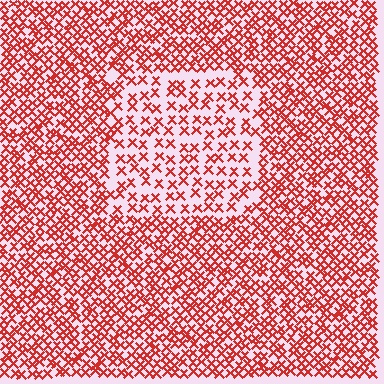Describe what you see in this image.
The image contains small red elements arranged at two different densities. A rectangle-shaped region is visible where the elements are less densely packed than the surrounding area.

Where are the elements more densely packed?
The elements are more densely packed outside the rectangle boundary.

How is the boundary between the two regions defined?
The boundary is defined by a change in element density (approximately 2.0x ratio). All elements are the same color, size, and shape.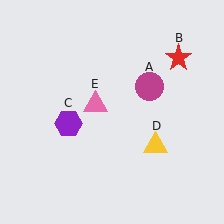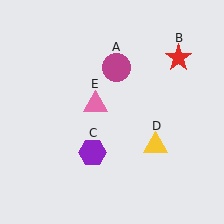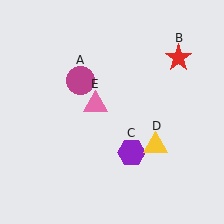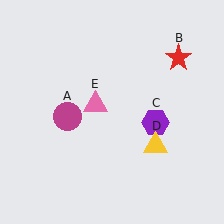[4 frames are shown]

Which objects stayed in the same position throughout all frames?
Red star (object B) and yellow triangle (object D) and pink triangle (object E) remained stationary.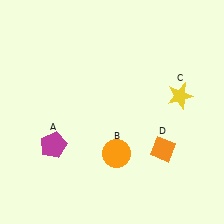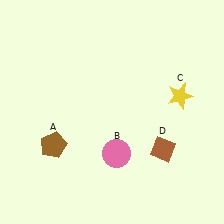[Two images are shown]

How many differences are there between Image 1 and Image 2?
There are 3 differences between the two images.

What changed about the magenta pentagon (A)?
In Image 1, A is magenta. In Image 2, it changed to brown.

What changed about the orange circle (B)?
In Image 1, B is orange. In Image 2, it changed to pink.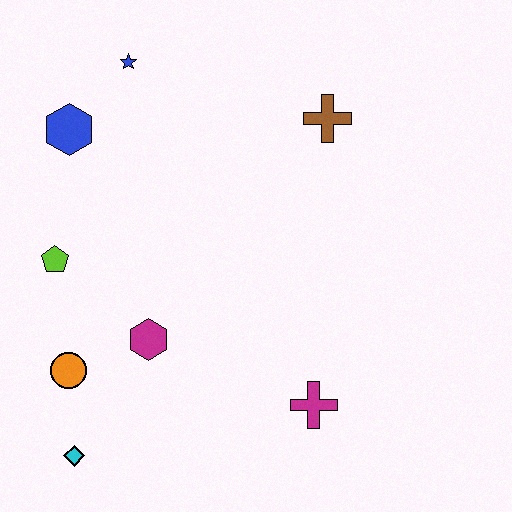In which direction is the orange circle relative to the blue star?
The orange circle is below the blue star.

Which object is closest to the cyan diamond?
The orange circle is closest to the cyan diamond.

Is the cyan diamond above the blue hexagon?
No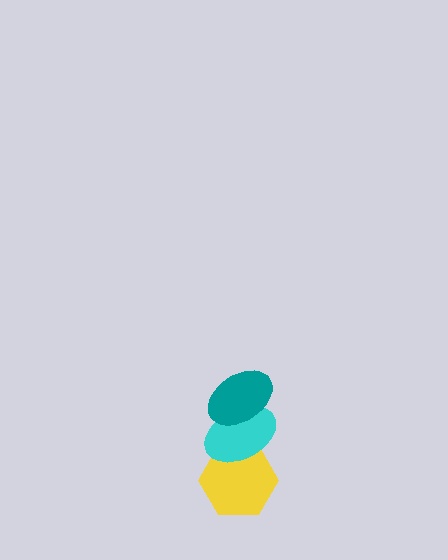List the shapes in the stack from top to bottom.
From top to bottom: the teal ellipse, the cyan ellipse, the yellow hexagon.